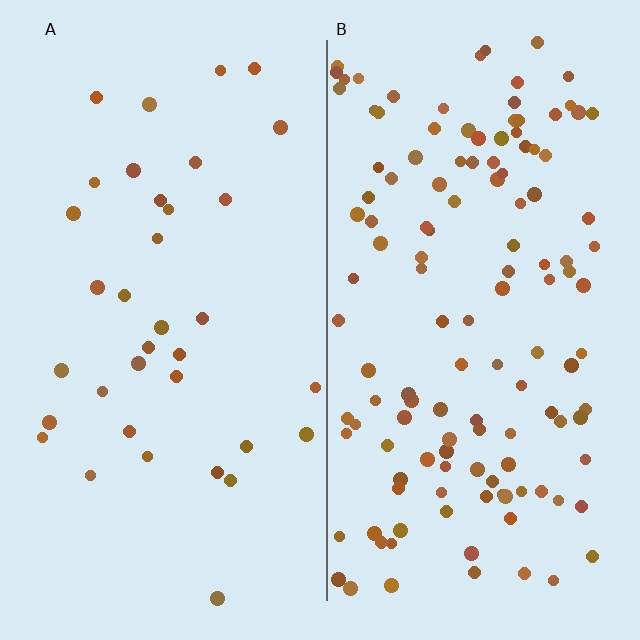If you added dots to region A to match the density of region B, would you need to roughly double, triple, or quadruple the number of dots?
Approximately quadruple.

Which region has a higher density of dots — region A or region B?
B (the right).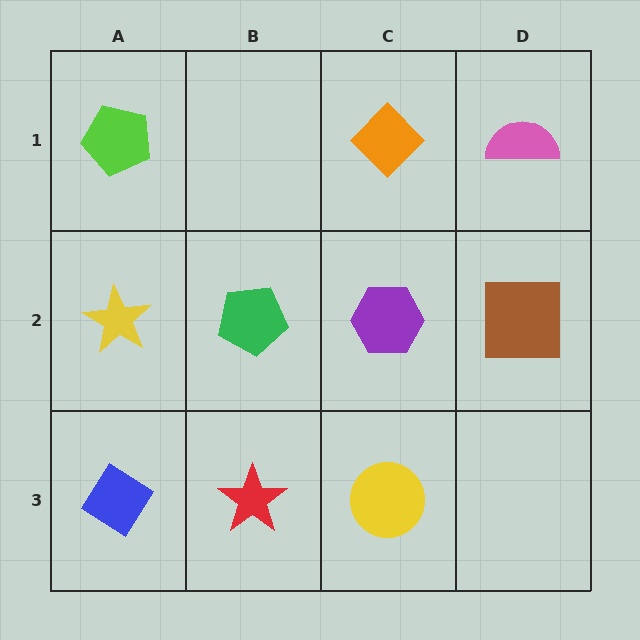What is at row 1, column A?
A lime pentagon.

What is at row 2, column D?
A brown square.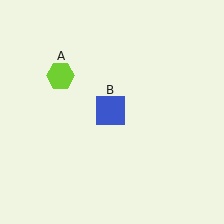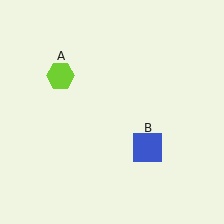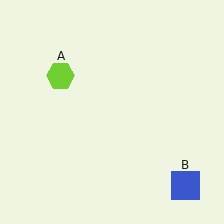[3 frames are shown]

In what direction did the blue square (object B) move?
The blue square (object B) moved down and to the right.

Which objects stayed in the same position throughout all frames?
Lime hexagon (object A) remained stationary.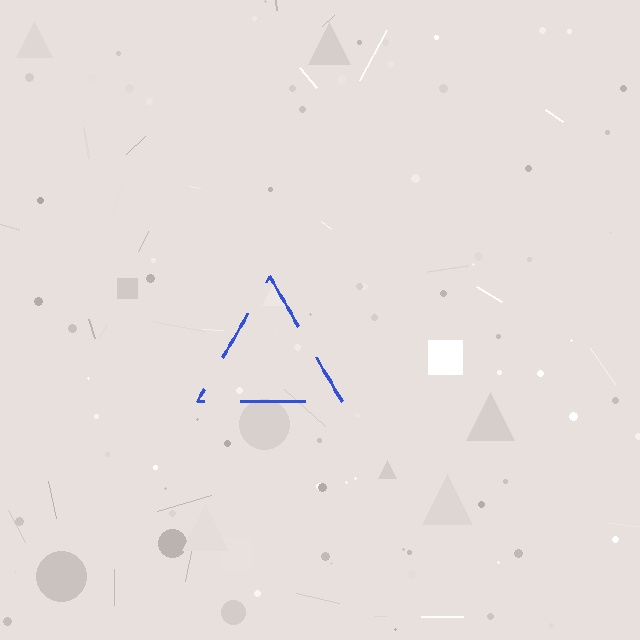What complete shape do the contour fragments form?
The contour fragments form a triangle.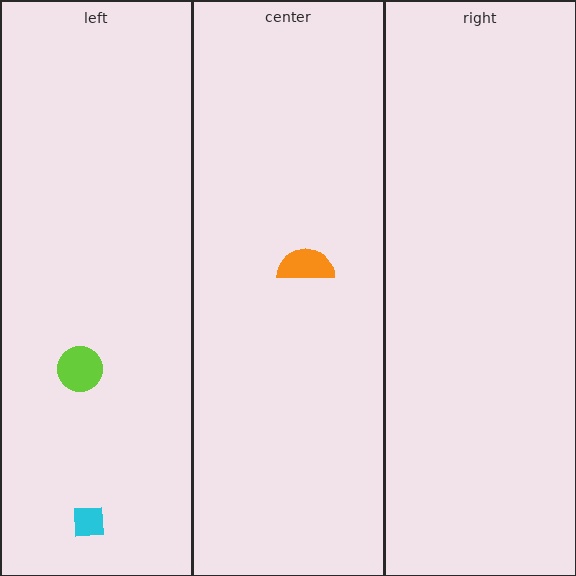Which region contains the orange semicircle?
The center region.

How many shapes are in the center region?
1.